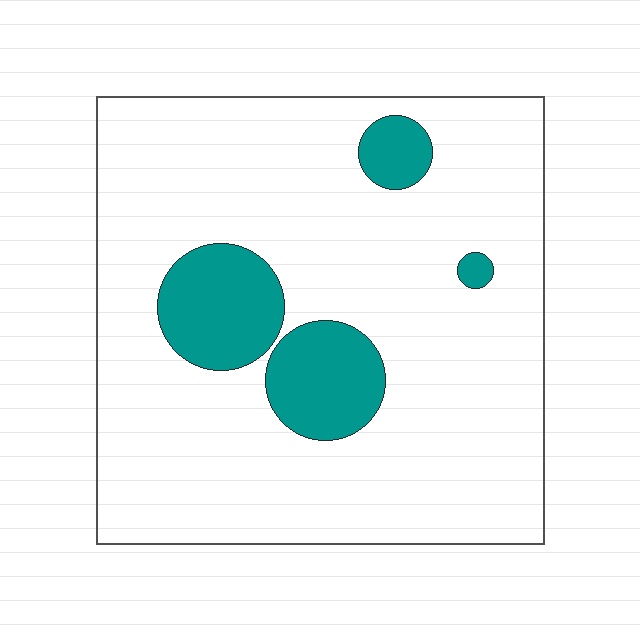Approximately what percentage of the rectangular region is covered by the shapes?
Approximately 15%.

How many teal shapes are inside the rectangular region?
4.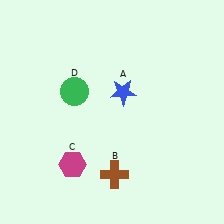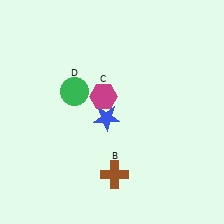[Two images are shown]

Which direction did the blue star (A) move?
The blue star (A) moved down.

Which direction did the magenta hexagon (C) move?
The magenta hexagon (C) moved up.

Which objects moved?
The objects that moved are: the blue star (A), the magenta hexagon (C).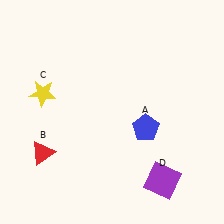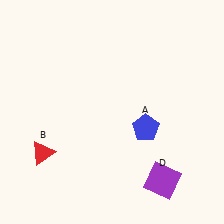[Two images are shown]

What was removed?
The yellow star (C) was removed in Image 2.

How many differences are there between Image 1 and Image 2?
There is 1 difference between the two images.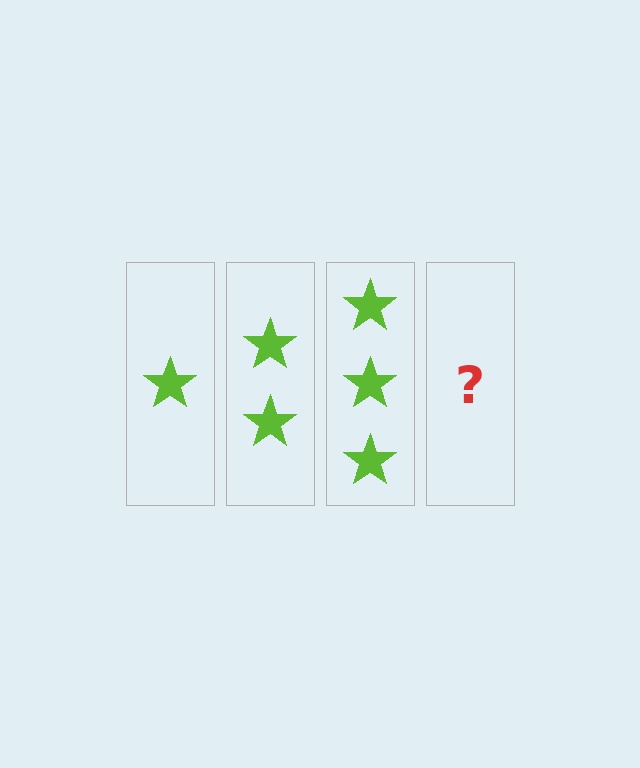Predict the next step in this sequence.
The next step is 4 stars.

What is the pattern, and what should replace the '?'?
The pattern is that each step adds one more star. The '?' should be 4 stars.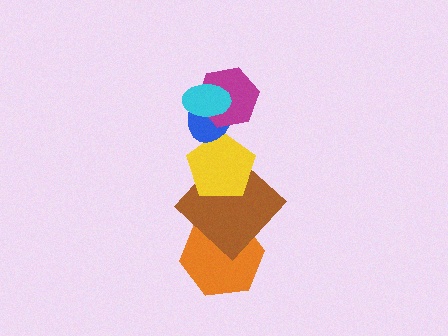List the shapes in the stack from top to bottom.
From top to bottom: the cyan ellipse, the magenta hexagon, the blue ellipse, the yellow pentagon, the brown diamond, the orange hexagon.